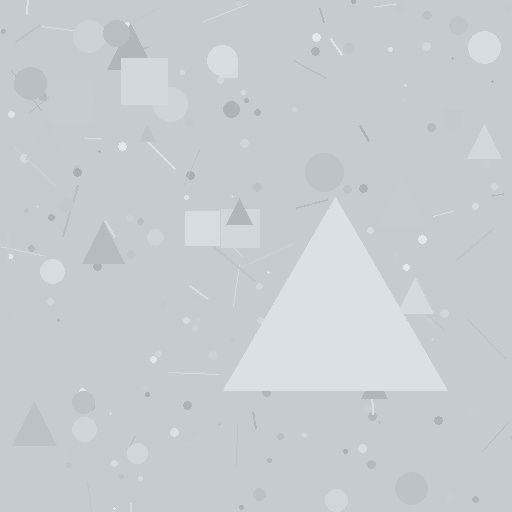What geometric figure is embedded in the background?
A triangle is embedded in the background.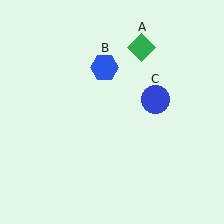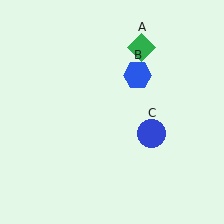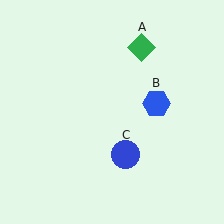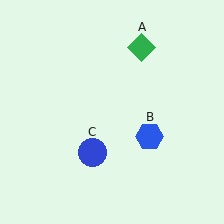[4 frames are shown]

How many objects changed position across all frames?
2 objects changed position: blue hexagon (object B), blue circle (object C).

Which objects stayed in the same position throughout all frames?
Green diamond (object A) remained stationary.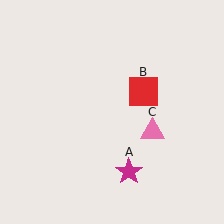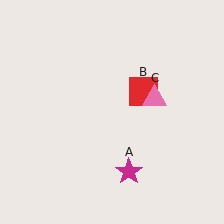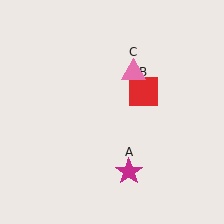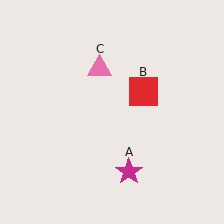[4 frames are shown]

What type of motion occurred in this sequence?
The pink triangle (object C) rotated counterclockwise around the center of the scene.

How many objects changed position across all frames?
1 object changed position: pink triangle (object C).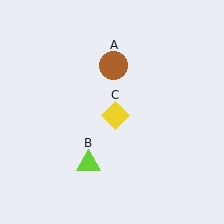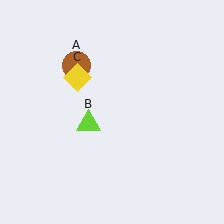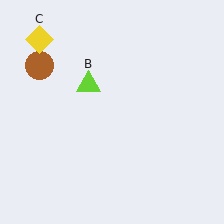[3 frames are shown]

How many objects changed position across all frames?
3 objects changed position: brown circle (object A), lime triangle (object B), yellow diamond (object C).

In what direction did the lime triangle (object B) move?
The lime triangle (object B) moved up.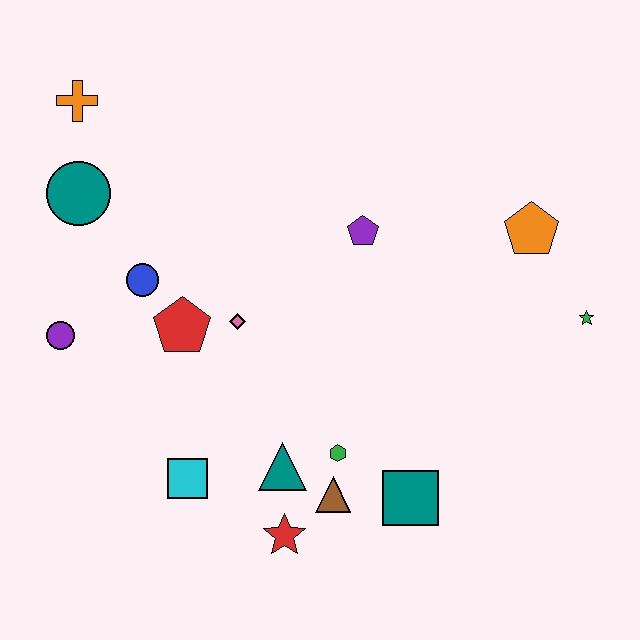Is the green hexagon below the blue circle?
Yes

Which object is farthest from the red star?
The orange cross is farthest from the red star.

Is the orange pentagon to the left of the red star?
No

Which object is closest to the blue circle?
The red pentagon is closest to the blue circle.